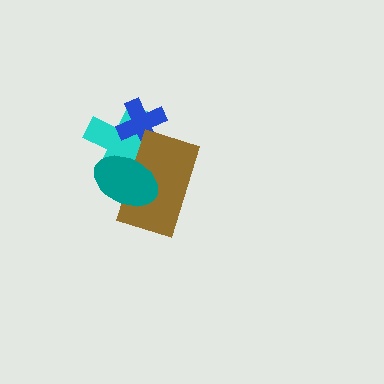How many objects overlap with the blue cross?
2 objects overlap with the blue cross.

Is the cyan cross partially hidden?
Yes, it is partially covered by another shape.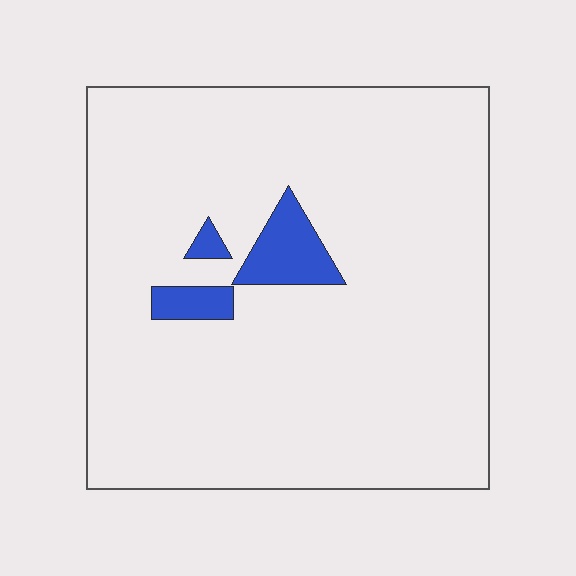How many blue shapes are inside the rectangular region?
3.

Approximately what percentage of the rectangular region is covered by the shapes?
Approximately 5%.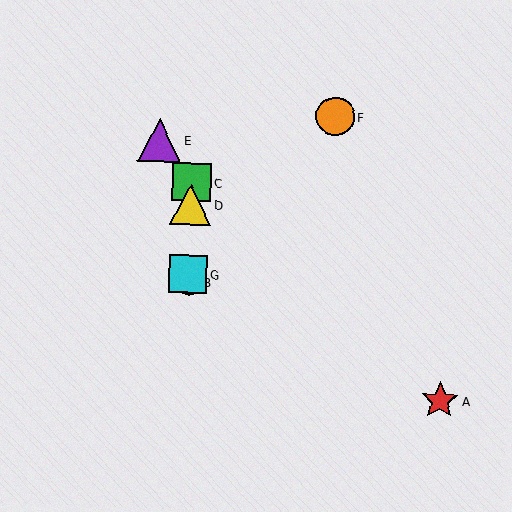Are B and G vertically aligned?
Yes, both are at x≈188.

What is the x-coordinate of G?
Object G is at x≈188.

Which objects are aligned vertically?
Objects B, C, D, G are aligned vertically.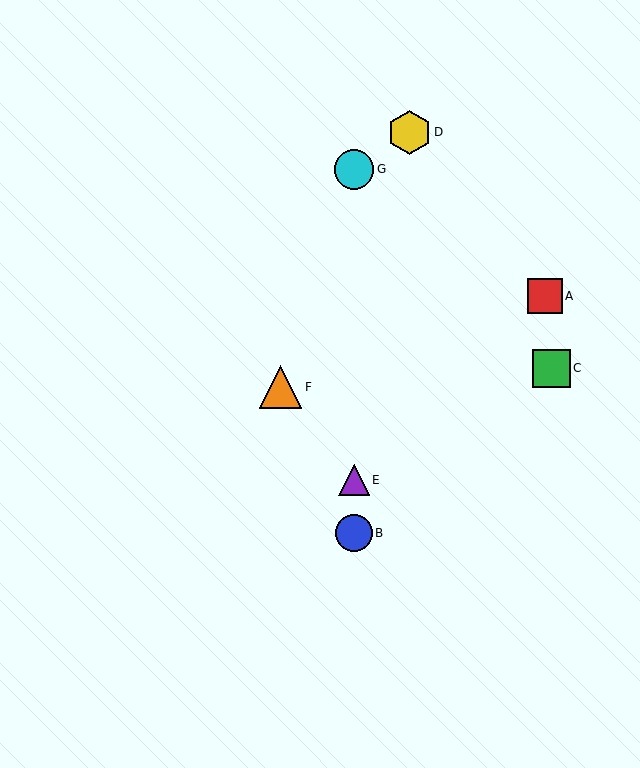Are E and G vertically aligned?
Yes, both are at x≈354.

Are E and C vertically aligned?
No, E is at x≈354 and C is at x≈551.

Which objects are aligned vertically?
Objects B, E, G are aligned vertically.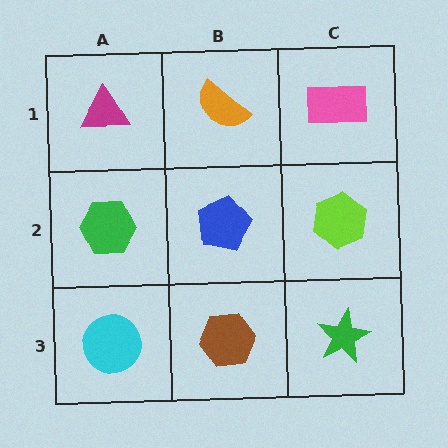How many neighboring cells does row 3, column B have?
3.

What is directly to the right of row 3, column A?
A brown hexagon.